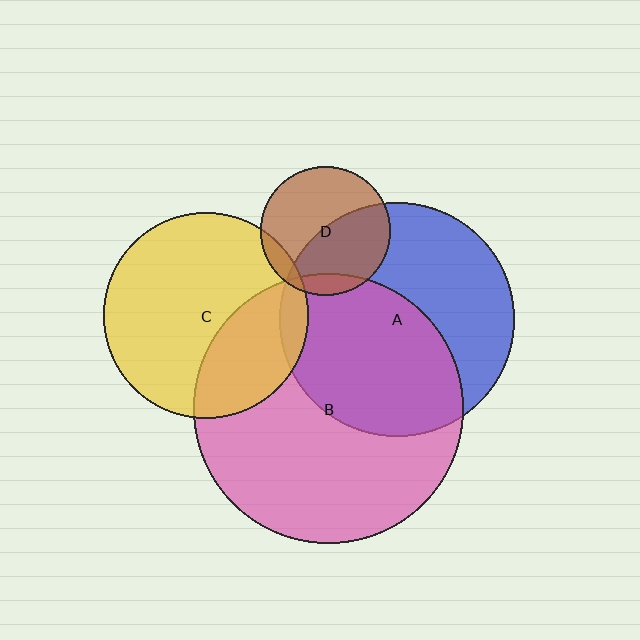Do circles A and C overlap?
Yes.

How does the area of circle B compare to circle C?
Approximately 1.7 times.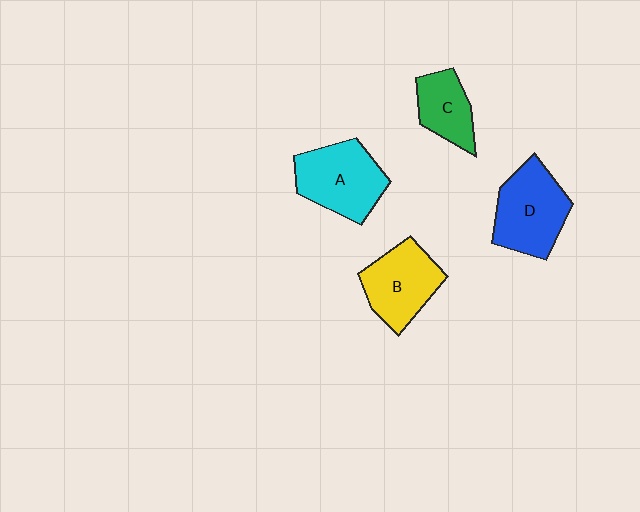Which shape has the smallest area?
Shape C (green).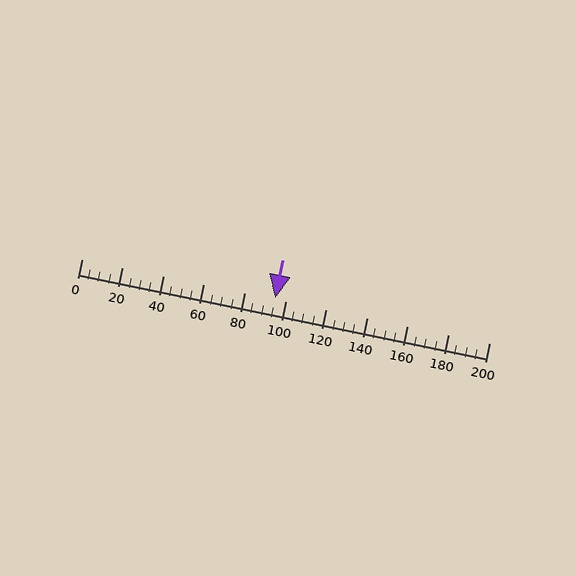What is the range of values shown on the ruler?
The ruler shows values from 0 to 200.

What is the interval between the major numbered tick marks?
The major tick marks are spaced 20 units apart.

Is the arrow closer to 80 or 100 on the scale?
The arrow is closer to 100.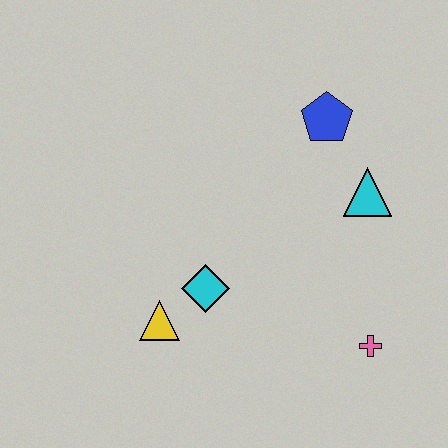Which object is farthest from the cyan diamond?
The blue pentagon is farthest from the cyan diamond.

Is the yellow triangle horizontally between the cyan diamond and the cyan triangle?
No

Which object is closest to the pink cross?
The cyan triangle is closest to the pink cross.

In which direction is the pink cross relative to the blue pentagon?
The pink cross is below the blue pentagon.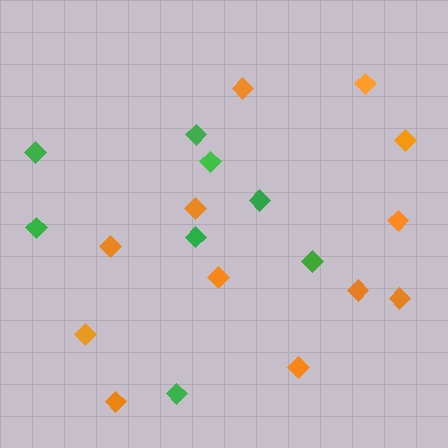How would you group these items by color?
There are 2 groups: one group of orange diamonds (12) and one group of green diamonds (8).